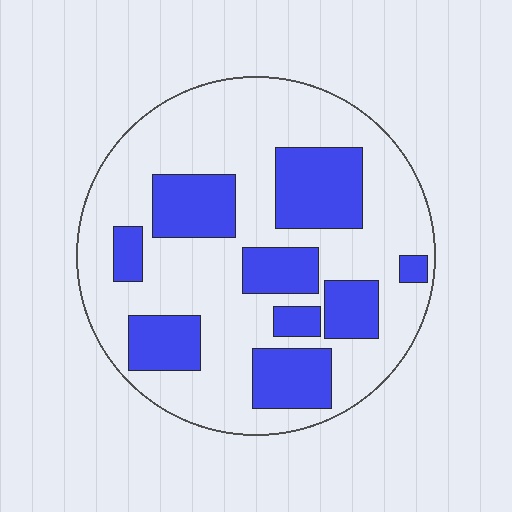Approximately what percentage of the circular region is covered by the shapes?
Approximately 30%.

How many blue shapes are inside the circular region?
9.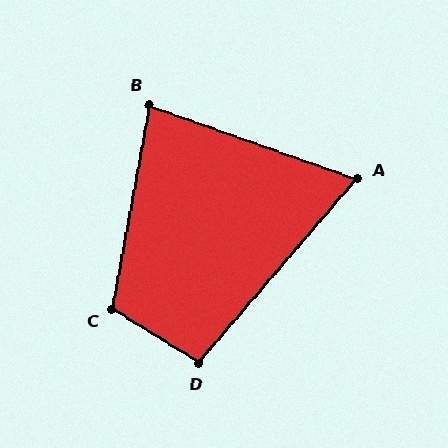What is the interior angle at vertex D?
Approximately 99 degrees (obtuse).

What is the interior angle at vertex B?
Approximately 81 degrees (acute).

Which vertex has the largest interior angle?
C, at approximately 111 degrees.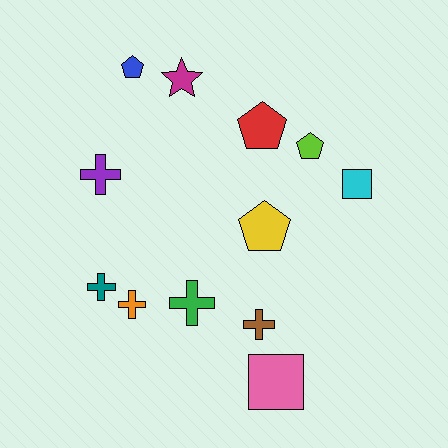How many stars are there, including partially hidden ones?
There is 1 star.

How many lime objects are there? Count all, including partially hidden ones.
There is 1 lime object.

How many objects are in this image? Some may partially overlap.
There are 12 objects.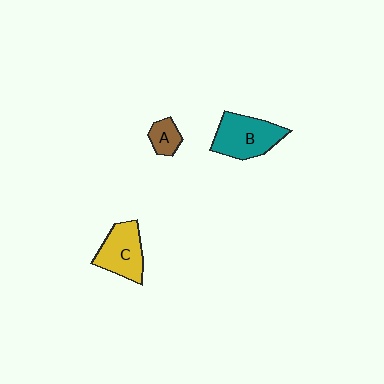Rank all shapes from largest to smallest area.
From largest to smallest: B (teal), C (yellow), A (brown).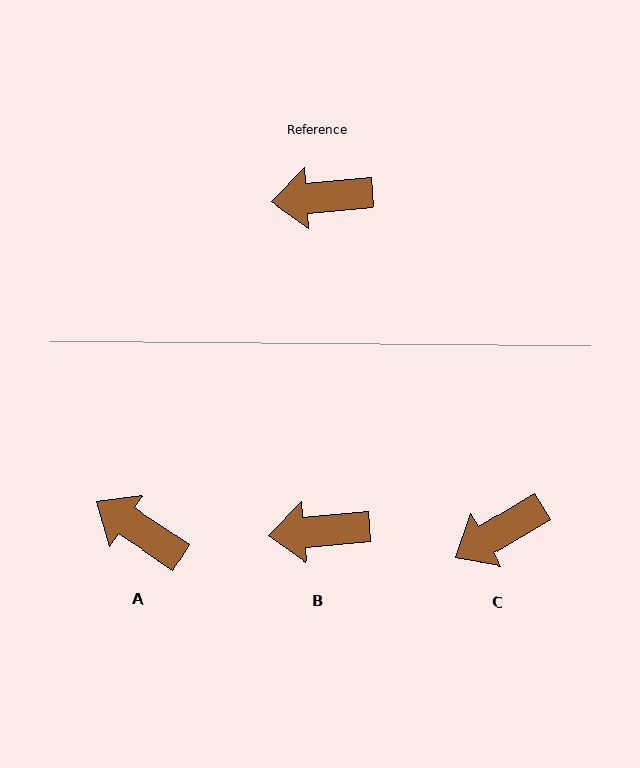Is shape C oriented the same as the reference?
No, it is off by about 26 degrees.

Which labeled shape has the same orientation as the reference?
B.